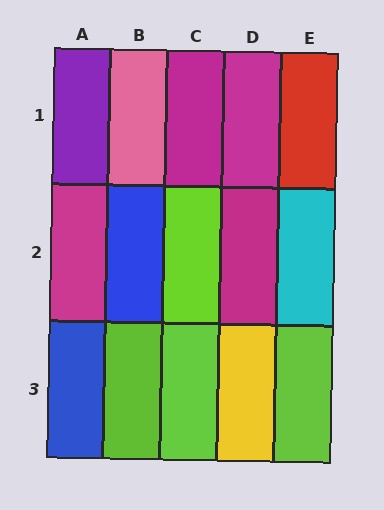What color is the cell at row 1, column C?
Magenta.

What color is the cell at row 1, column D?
Magenta.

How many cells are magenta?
4 cells are magenta.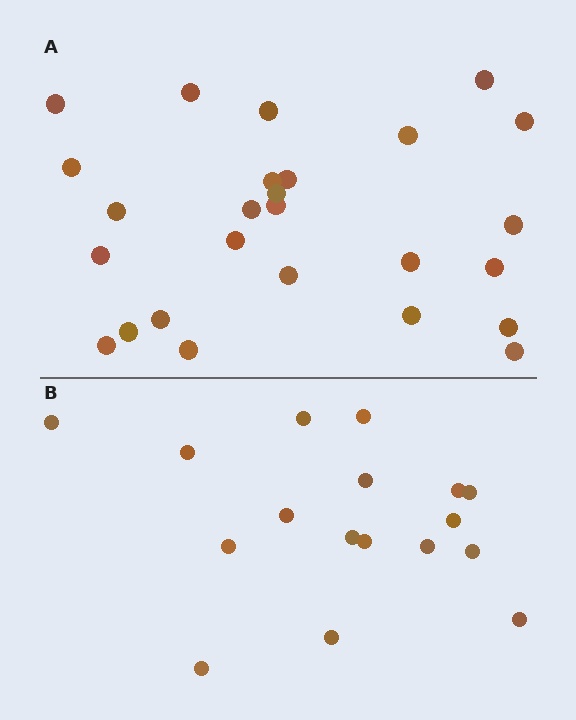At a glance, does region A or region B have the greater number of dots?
Region A (the top region) has more dots.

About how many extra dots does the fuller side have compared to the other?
Region A has roughly 8 or so more dots than region B.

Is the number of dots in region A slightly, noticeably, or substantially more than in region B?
Region A has substantially more. The ratio is roughly 1.5 to 1.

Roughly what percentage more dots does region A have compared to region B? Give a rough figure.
About 55% more.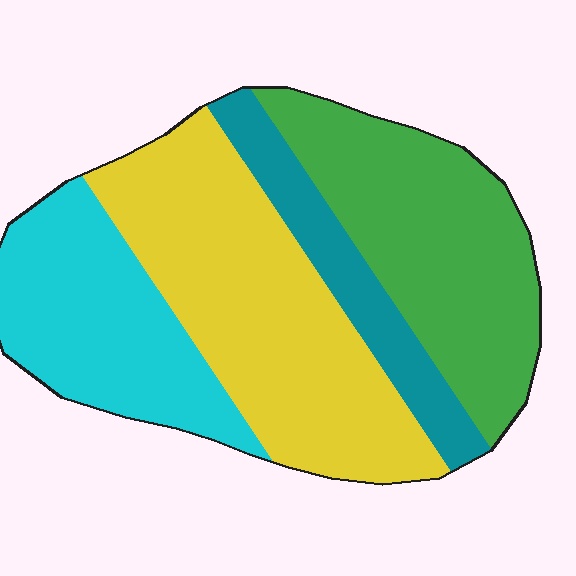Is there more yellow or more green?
Yellow.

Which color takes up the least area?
Teal, at roughly 15%.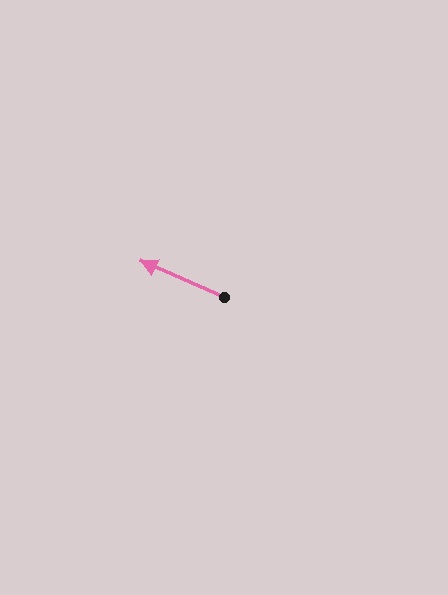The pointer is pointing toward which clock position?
Roughly 10 o'clock.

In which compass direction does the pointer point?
Northwest.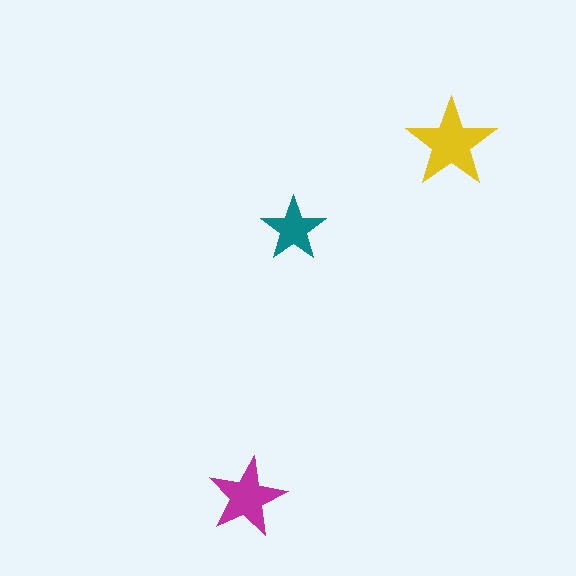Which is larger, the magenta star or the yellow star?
The yellow one.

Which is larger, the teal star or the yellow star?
The yellow one.